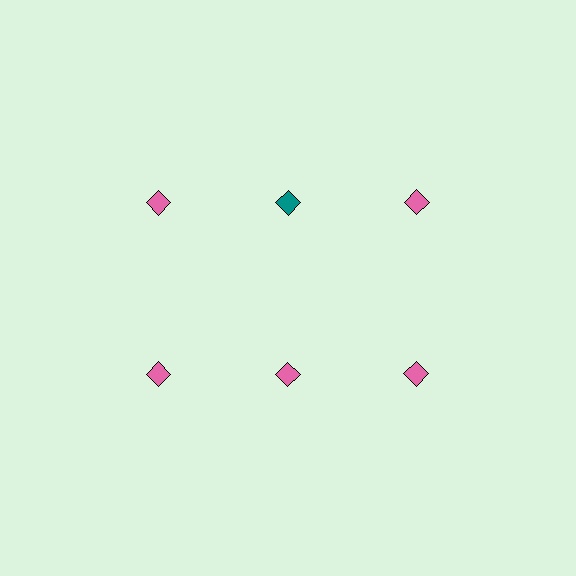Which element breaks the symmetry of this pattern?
The teal diamond in the top row, second from left column breaks the symmetry. All other shapes are pink diamonds.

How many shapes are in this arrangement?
There are 6 shapes arranged in a grid pattern.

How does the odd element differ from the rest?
It has a different color: teal instead of pink.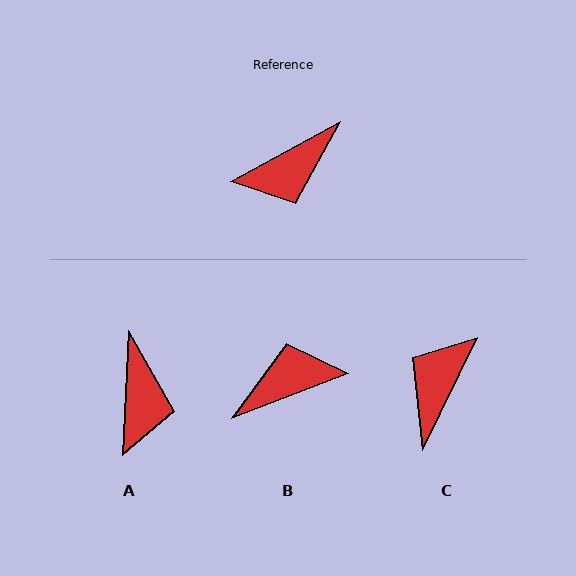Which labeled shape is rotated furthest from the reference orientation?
B, about 173 degrees away.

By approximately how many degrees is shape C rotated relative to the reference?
Approximately 144 degrees clockwise.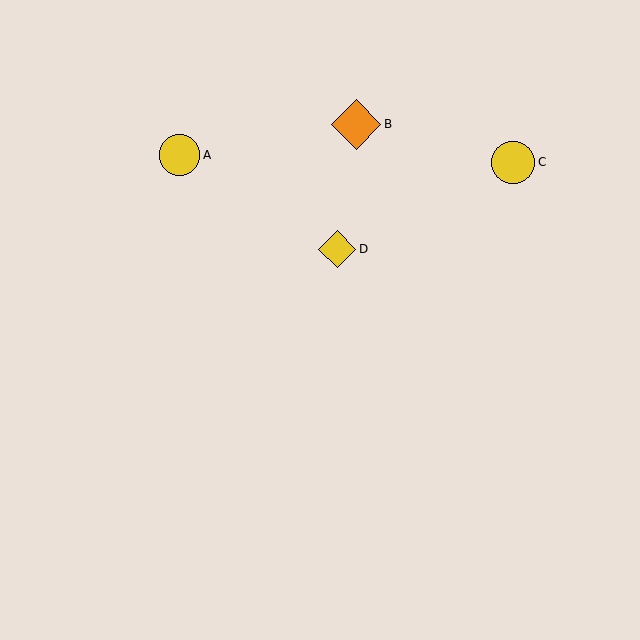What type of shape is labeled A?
Shape A is a yellow circle.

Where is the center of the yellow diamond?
The center of the yellow diamond is at (337, 249).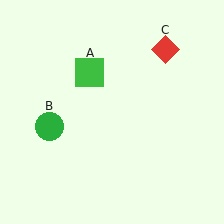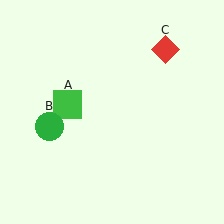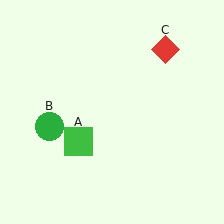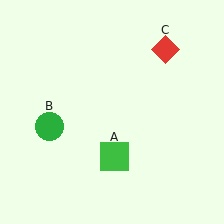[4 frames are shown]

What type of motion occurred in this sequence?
The green square (object A) rotated counterclockwise around the center of the scene.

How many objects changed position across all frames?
1 object changed position: green square (object A).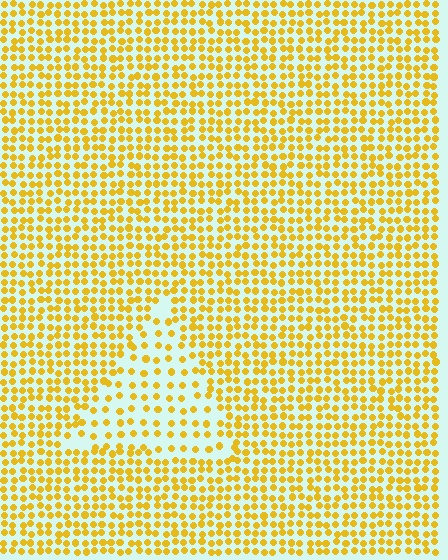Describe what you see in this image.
The image contains small yellow elements arranged at two different densities. A triangle-shaped region is visible where the elements are less densely packed than the surrounding area.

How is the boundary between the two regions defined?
The boundary is defined by a change in element density (approximately 2.0x ratio). All elements are the same color, size, and shape.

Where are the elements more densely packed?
The elements are more densely packed outside the triangle boundary.